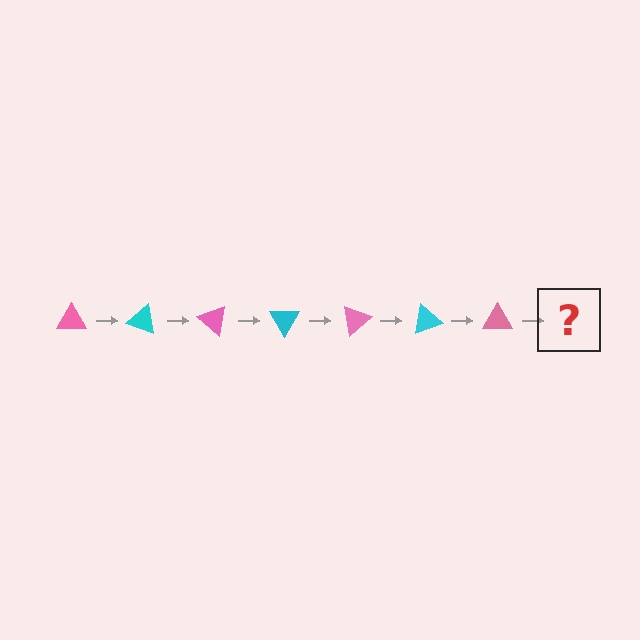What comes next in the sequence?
The next element should be a cyan triangle, rotated 140 degrees from the start.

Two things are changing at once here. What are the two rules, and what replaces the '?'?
The two rules are that it rotates 20 degrees each step and the color cycles through pink and cyan. The '?' should be a cyan triangle, rotated 140 degrees from the start.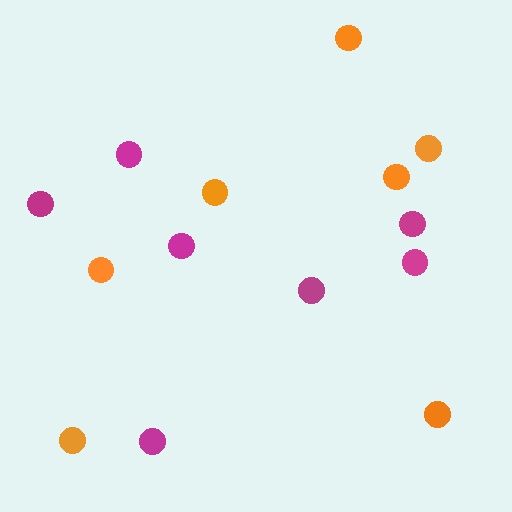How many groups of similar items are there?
There are 2 groups: one group of magenta circles (7) and one group of orange circles (7).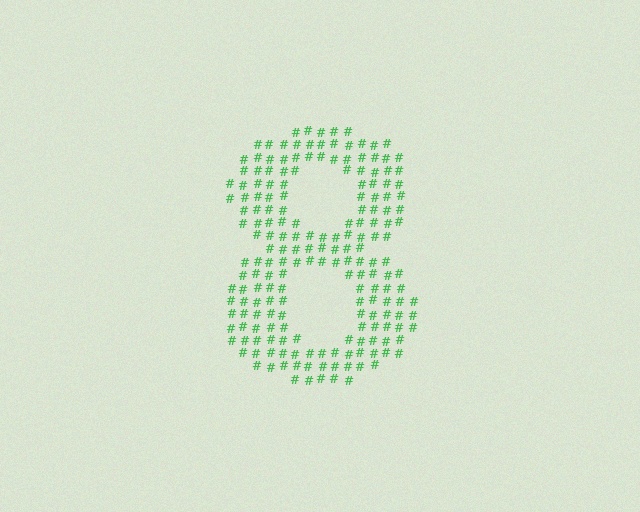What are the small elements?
The small elements are hash symbols.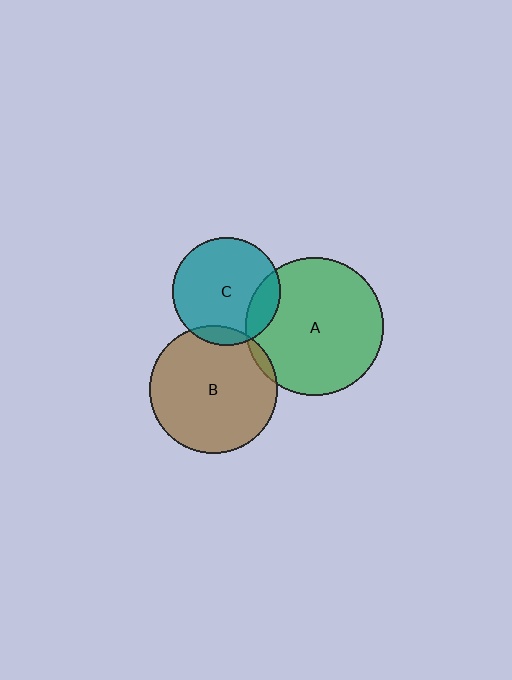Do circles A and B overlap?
Yes.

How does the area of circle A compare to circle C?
Approximately 1.6 times.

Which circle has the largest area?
Circle A (green).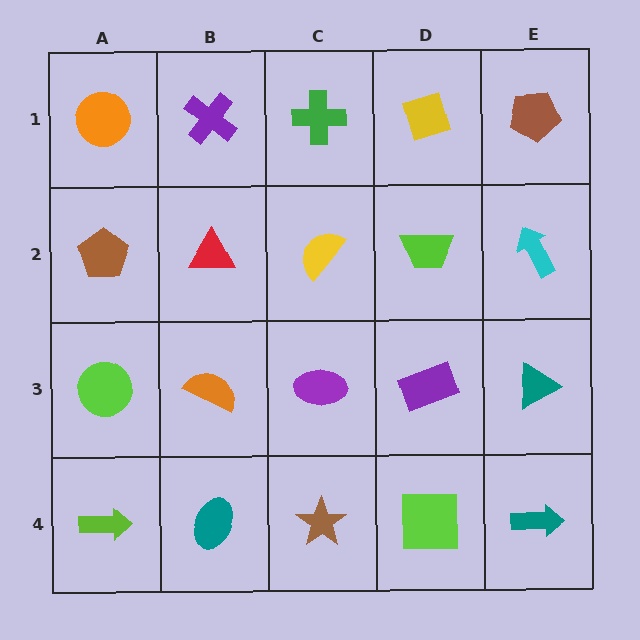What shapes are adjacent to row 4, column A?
A lime circle (row 3, column A), a teal ellipse (row 4, column B).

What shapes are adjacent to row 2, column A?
An orange circle (row 1, column A), a lime circle (row 3, column A), a red triangle (row 2, column B).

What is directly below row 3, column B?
A teal ellipse.